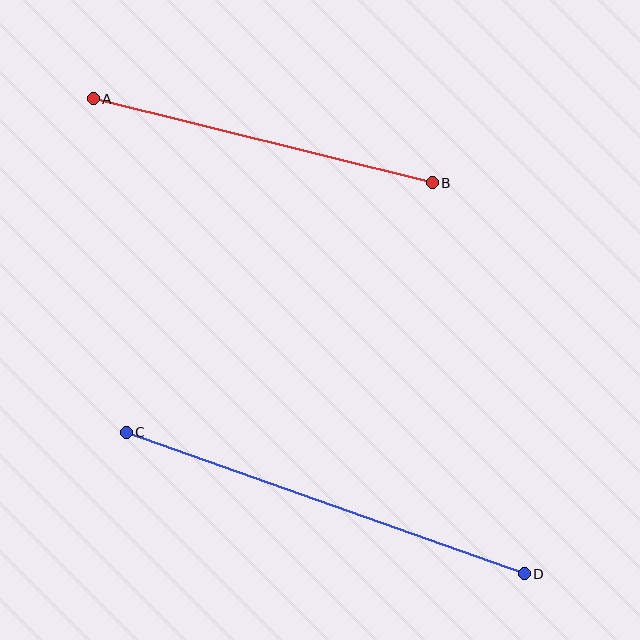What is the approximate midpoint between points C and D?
The midpoint is at approximately (325, 503) pixels.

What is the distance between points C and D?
The distance is approximately 422 pixels.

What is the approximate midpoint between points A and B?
The midpoint is at approximately (263, 141) pixels.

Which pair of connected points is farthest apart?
Points C and D are farthest apart.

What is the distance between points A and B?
The distance is approximately 349 pixels.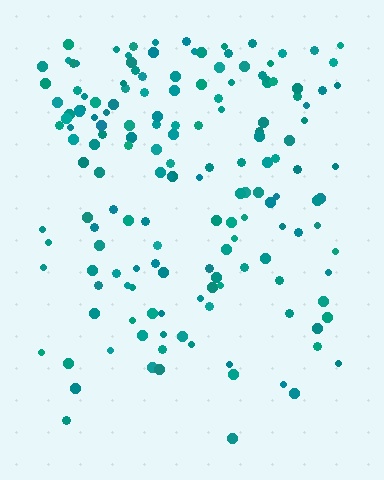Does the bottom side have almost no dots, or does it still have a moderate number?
Still a moderate number, just noticeably fewer than the top.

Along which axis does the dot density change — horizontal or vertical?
Vertical.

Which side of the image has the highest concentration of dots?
The top.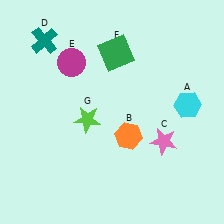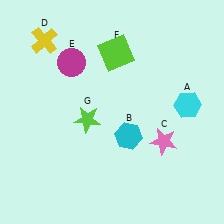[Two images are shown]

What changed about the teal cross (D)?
In Image 1, D is teal. In Image 2, it changed to yellow.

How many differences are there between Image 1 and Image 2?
There are 3 differences between the two images.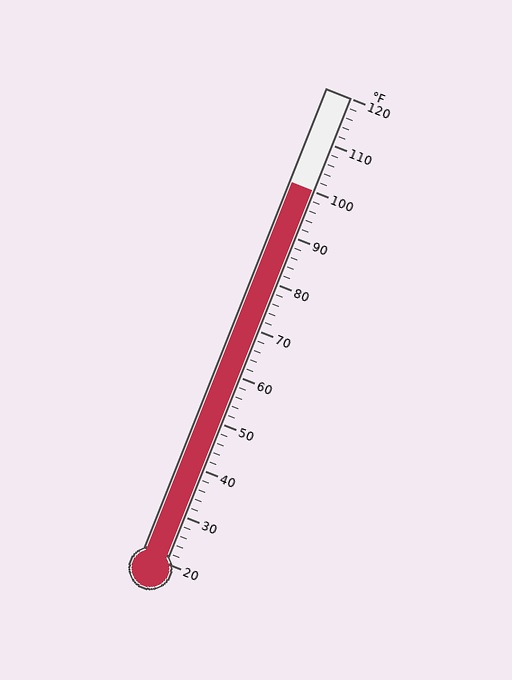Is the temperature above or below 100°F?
The temperature is at 100°F.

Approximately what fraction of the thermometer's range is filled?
The thermometer is filled to approximately 80% of its range.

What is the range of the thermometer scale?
The thermometer scale ranges from 20°F to 120°F.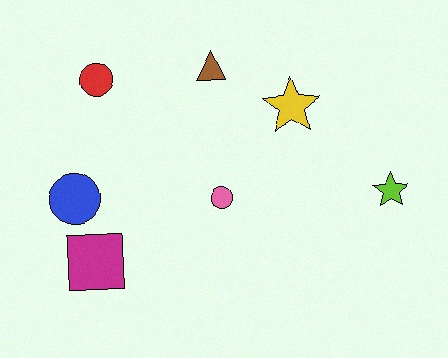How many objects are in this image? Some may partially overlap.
There are 7 objects.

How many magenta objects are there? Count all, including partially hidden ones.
There is 1 magenta object.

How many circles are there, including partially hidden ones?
There are 3 circles.